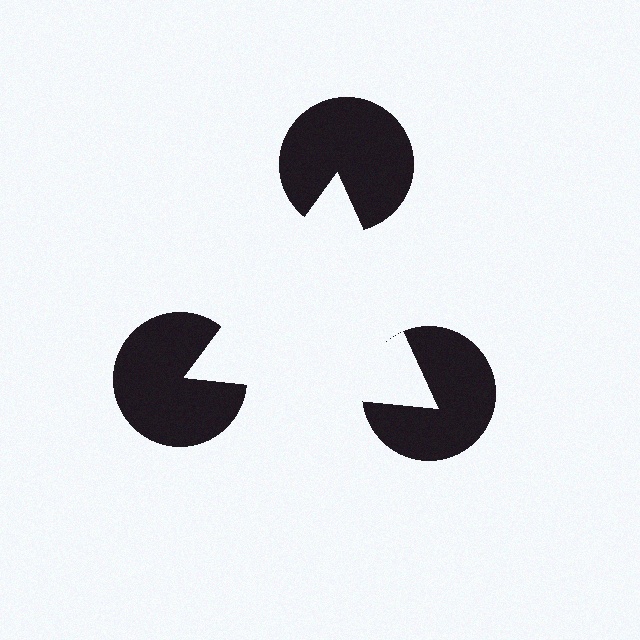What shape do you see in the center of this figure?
An illusory triangle — its edges are inferred from the aligned wedge cuts in the pac-man discs, not physically drawn.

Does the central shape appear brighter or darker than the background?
It typically appears slightly brighter than the background, even though no actual brightness change is drawn.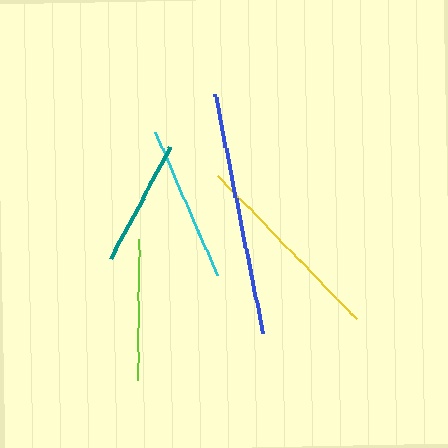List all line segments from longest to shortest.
From longest to shortest: blue, yellow, cyan, lime, teal.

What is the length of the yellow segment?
The yellow segment is approximately 199 pixels long.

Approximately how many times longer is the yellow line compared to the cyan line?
The yellow line is approximately 1.3 times the length of the cyan line.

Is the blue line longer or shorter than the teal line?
The blue line is longer than the teal line.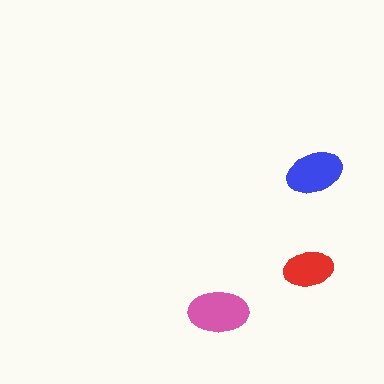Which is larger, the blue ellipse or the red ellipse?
The blue one.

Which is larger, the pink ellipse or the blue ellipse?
The pink one.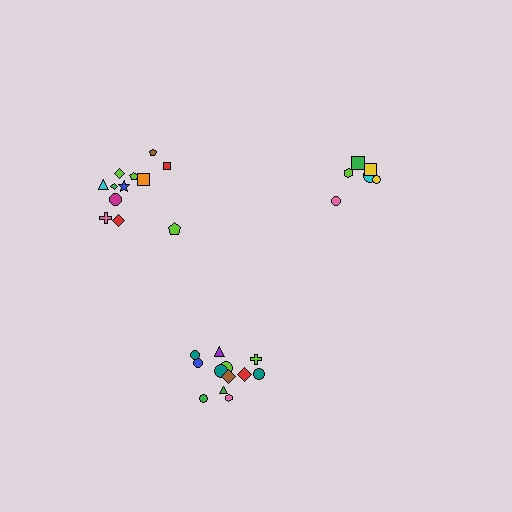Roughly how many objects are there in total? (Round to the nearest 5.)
Roughly 30 objects in total.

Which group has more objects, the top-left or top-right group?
The top-left group.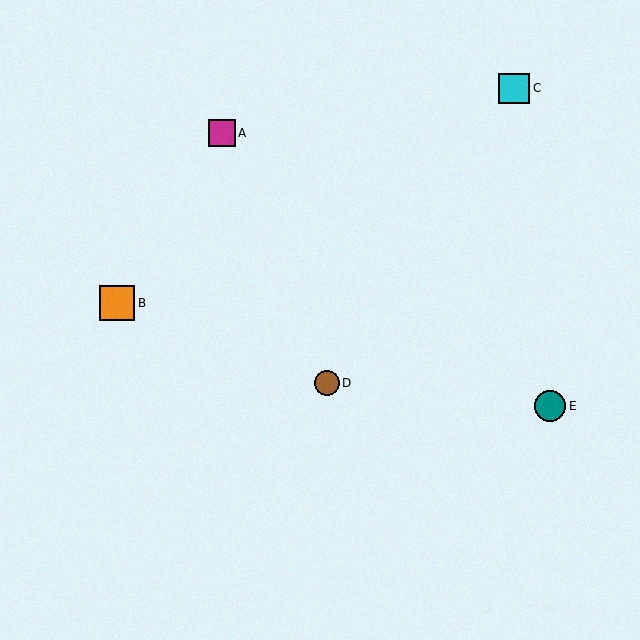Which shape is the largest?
The orange square (labeled B) is the largest.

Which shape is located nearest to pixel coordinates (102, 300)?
The orange square (labeled B) at (117, 303) is nearest to that location.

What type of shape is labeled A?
Shape A is a magenta square.